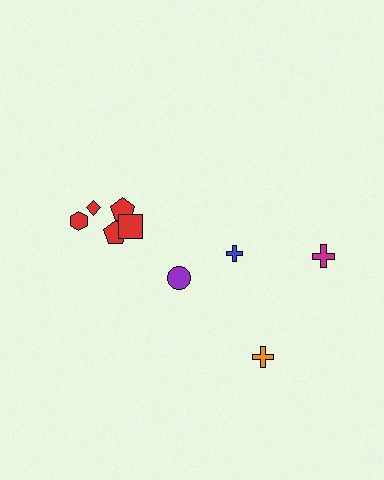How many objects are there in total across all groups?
There are 9 objects.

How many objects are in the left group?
There are 6 objects.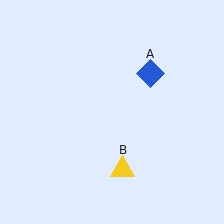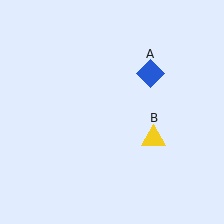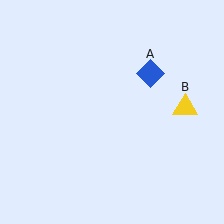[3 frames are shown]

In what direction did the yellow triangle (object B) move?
The yellow triangle (object B) moved up and to the right.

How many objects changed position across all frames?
1 object changed position: yellow triangle (object B).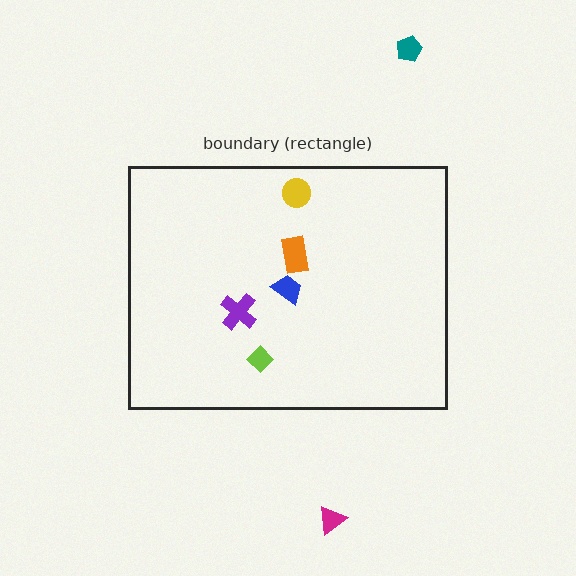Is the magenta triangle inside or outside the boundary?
Outside.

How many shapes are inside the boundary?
5 inside, 2 outside.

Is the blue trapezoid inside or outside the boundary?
Inside.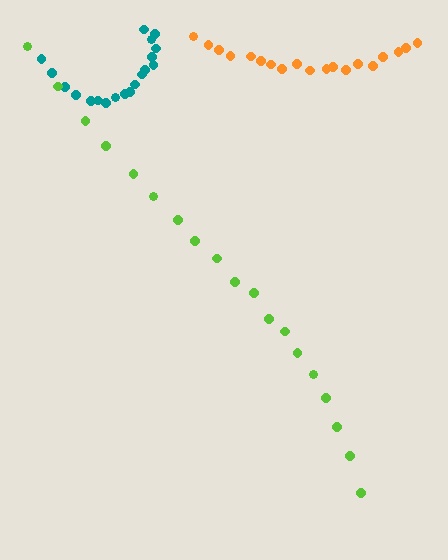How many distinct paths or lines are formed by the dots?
There are 3 distinct paths.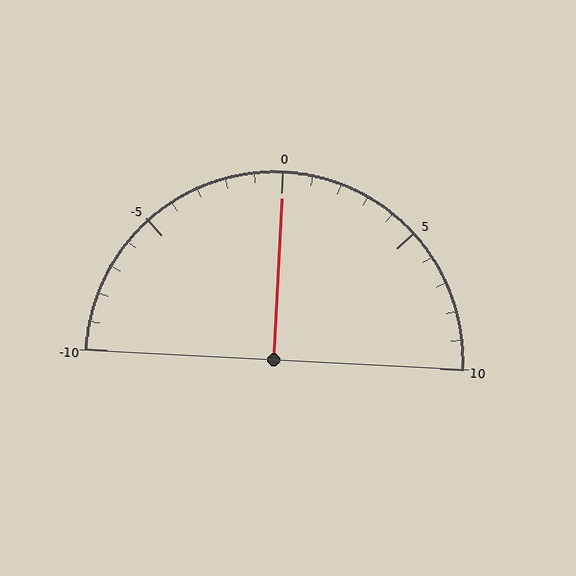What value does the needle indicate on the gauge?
The needle indicates approximately 0.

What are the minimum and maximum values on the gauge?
The gauge ranges from -10 to 10.